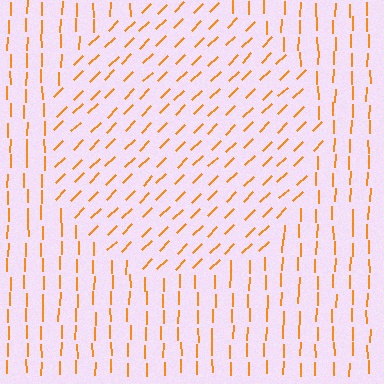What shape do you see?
I see a circle.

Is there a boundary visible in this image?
Yes, there is a texture boundary formed by a change in line orientation.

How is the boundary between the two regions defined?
The boundary is defined purely by a change in line orientation (approximately 45 degrees difference). All lines are the same color and thickness.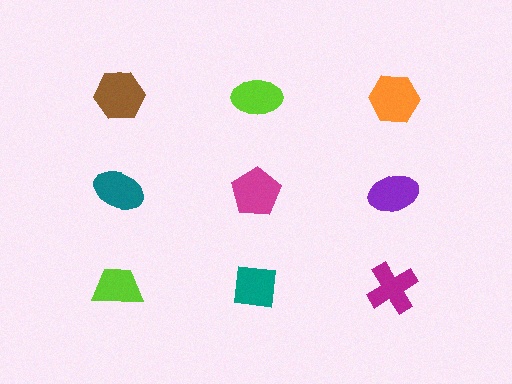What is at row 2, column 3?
A purple ellipse.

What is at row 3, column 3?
A magenta cross.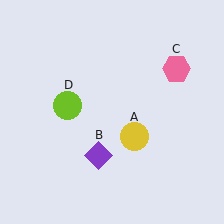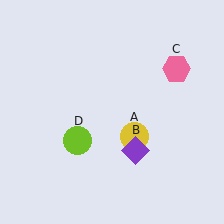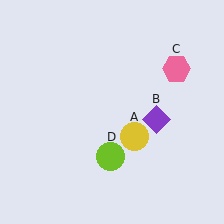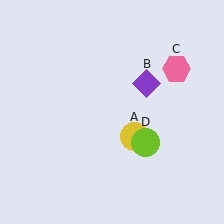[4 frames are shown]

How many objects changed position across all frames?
2 objects changed position: purple diamond (object B), lime circle (object D).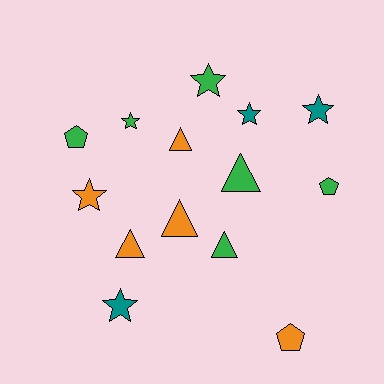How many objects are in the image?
There are 14 objects.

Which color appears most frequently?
Green, with 6 objects.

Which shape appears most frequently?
Star, with 6 objects.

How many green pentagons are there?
There are 2 green pentagons.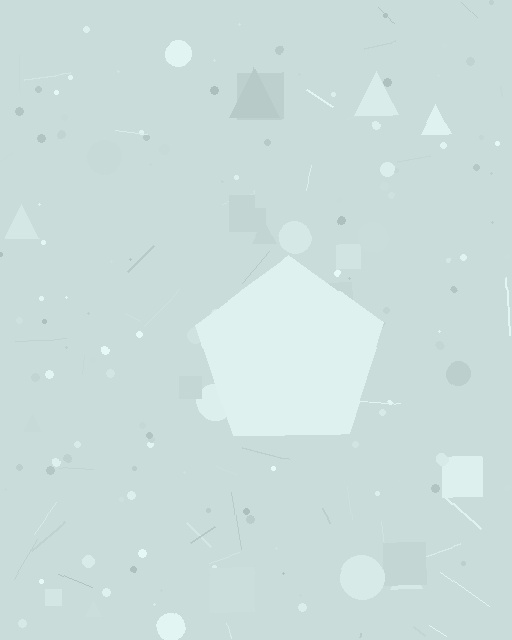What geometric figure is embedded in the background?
A pentagon is embedded in the background.